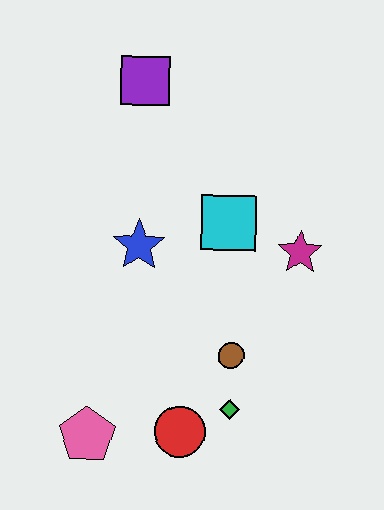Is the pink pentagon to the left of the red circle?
Yes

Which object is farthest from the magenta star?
The pink pentagon is farthest from the magenta star.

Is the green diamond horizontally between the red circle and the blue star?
No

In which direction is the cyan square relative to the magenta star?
The cyan square is to the left of the magenta star.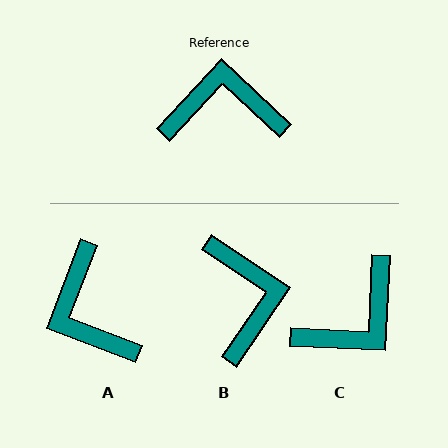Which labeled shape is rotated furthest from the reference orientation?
C, about 140 degrees away.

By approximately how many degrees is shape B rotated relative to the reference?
Approximately 81 degrees clockwise.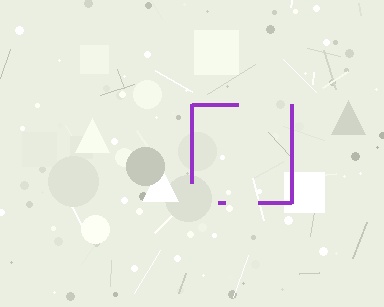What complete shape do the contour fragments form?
The contour fragments form a square.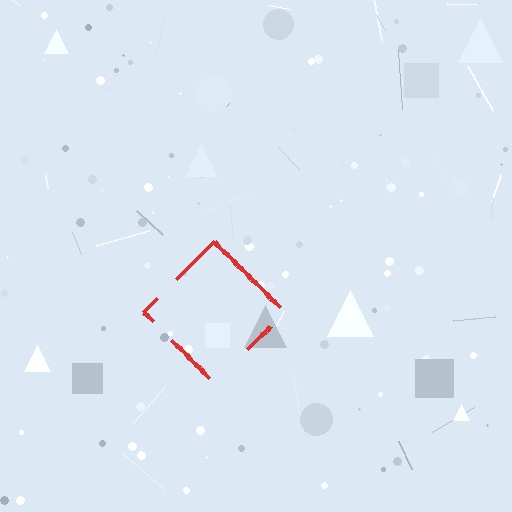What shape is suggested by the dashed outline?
The dashed outline suggests a diamond.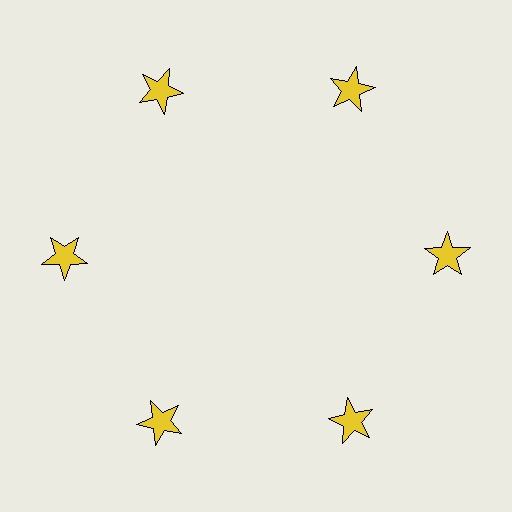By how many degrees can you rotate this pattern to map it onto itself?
The pattern maps onto itself every 60 degrees of rotation.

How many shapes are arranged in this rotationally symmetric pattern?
There are 6 shapes, arranged in 6 groups of 1.